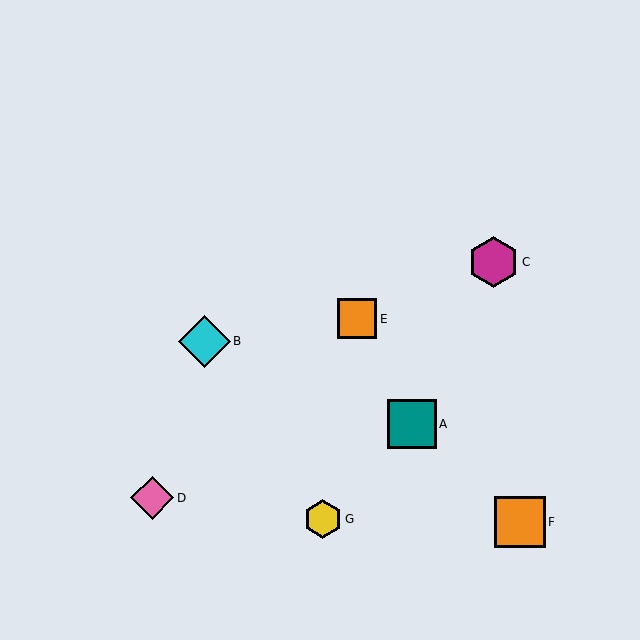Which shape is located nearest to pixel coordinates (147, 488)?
The pink diamond (labeled D) at (152, 498) is nearest to that location.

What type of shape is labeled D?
Shape D is a pink diamond.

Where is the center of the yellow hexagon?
The center of the yellow hexagon is at (323, 519).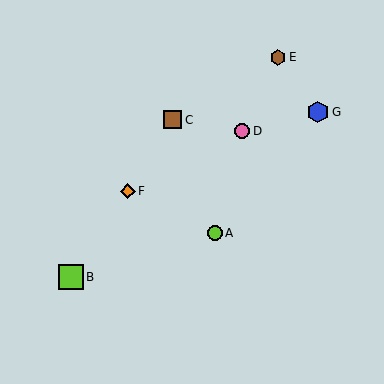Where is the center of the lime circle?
The center of the lime circle is at (215, 233).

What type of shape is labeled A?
Shape A is a lime circle.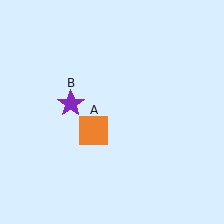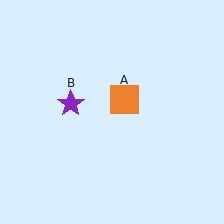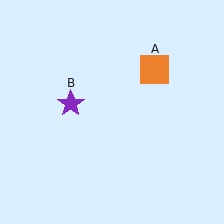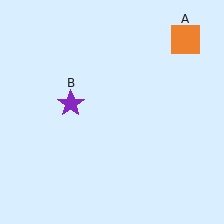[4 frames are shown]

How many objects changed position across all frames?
1 object changed position: orange square (object A).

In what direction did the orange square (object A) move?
The orange square (object A) moved up and to the right.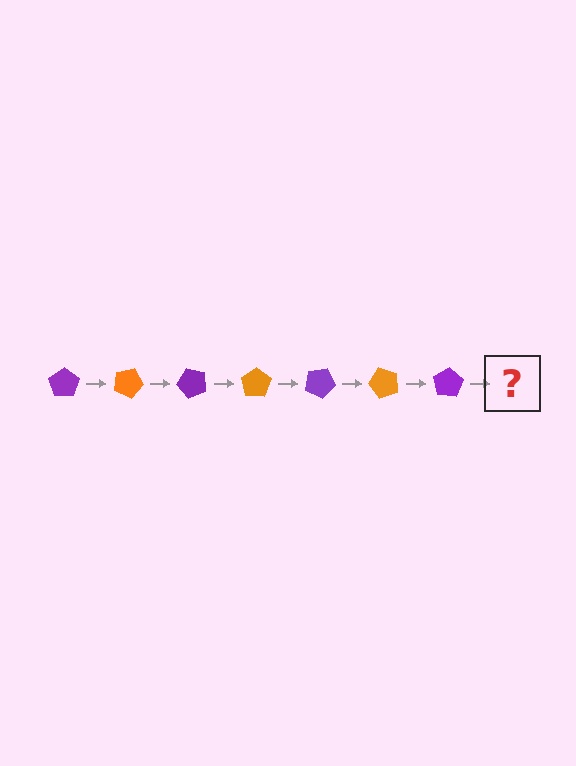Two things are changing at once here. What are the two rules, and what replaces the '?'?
The two rules are that it rotates 25 degrees each step and the color cycles through purple and orange. The '?' should be an orange pentagon, rotated 175 degrees from the start.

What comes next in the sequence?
The next element should be an orange pentagon, rotated 175 degrees from the start.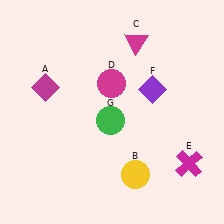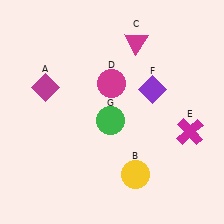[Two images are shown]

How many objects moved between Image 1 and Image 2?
1 object moved between the two images.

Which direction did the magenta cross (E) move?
The magenta cross (E) moved up.